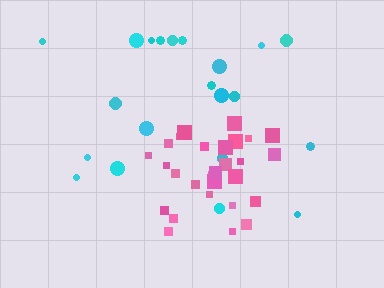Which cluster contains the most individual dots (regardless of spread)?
Pink (28).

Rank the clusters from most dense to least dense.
pink, cyan.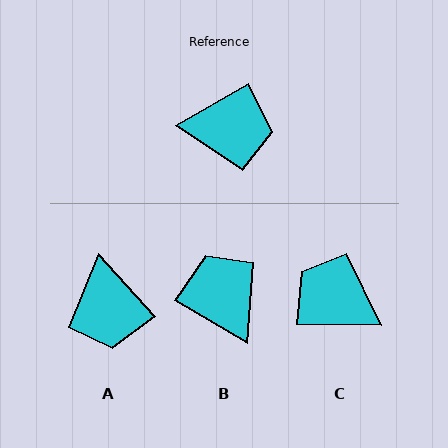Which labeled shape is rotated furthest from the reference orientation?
C, about 149 degrees away.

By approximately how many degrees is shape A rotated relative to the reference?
Approximately 78 degrees clockwise.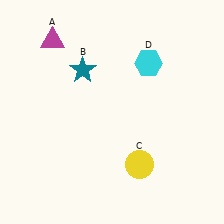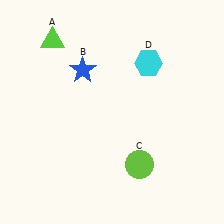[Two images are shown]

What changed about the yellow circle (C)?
In Image 1, C is yellow. In Image 2, it changed to lime.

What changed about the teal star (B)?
In Image 1, B is teal. In Image 2, it changed to blue.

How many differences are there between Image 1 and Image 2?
There are 3 differences between the two images.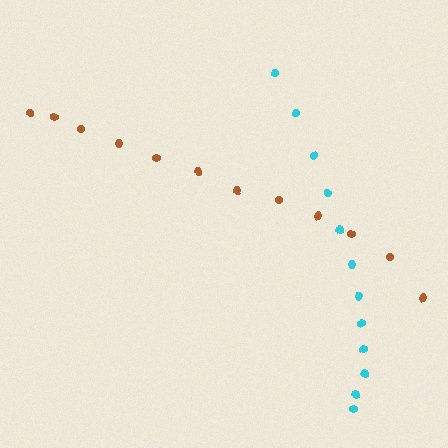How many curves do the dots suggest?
There are 2 distinct paths.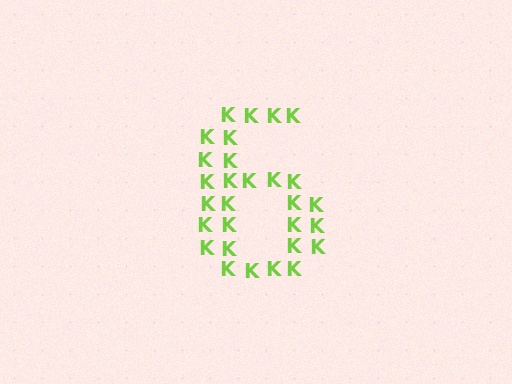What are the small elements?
The small elements are letter K's.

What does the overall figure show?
The overall figure shows the digit 6.